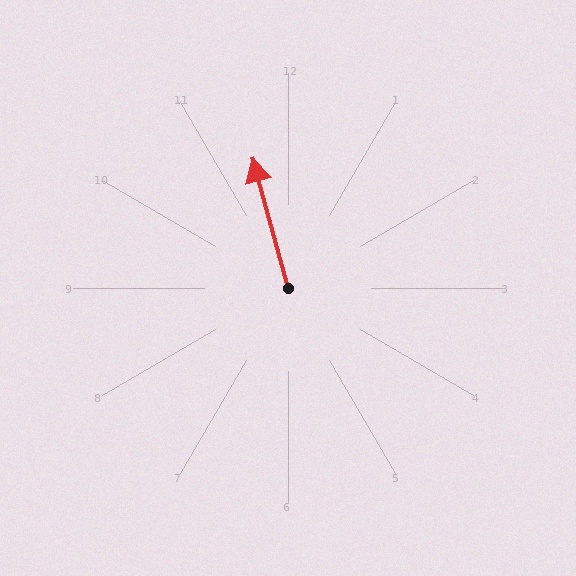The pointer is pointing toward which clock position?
Roughly 11 o'clock.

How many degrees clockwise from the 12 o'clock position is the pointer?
Approximately 345 degrees.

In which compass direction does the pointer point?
North.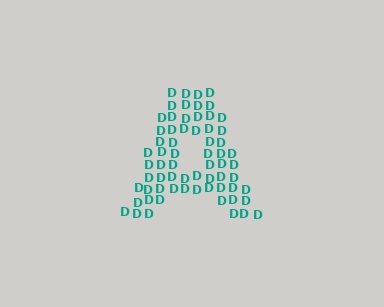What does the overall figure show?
The overall figure shows the letter A.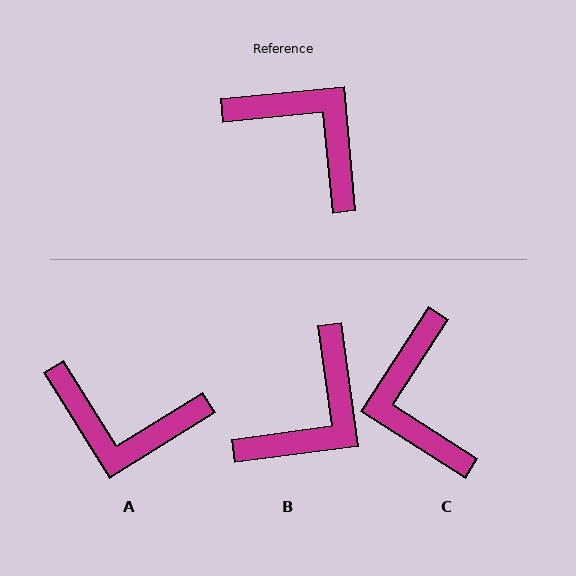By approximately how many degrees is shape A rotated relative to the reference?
Approximately 153 degrees clockwise.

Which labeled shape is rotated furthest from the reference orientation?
A, about 153 degrees away.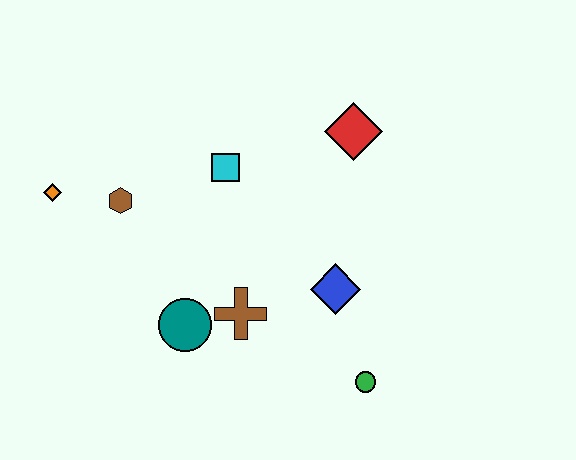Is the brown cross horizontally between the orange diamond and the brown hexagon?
No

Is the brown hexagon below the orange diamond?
Yes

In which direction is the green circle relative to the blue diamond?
The green circle is below the blue diamond.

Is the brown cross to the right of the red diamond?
No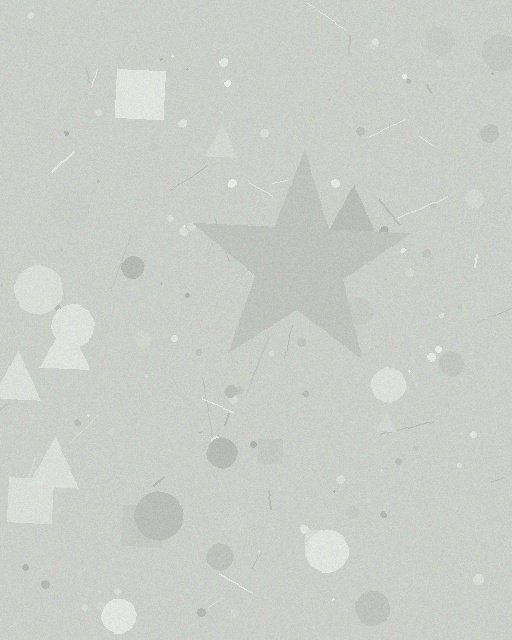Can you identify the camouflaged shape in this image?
The camouflaged shape is a star.